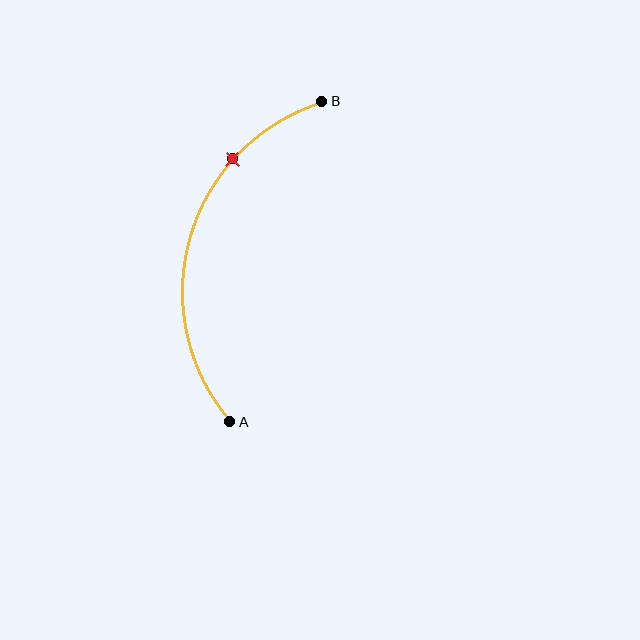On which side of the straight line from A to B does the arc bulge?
The arc bulges to the left of the straight line connecting A and B.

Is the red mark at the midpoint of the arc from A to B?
No. The red mark lies on the arc but is closer to endpoint B. The arc midpoint would be at the point on the curve equidistant along the arc from both A and B.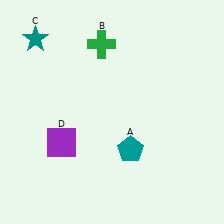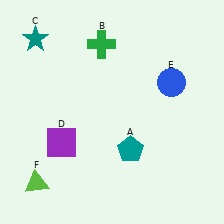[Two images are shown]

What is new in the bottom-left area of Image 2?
A lime triangle (F) was added in the bottom-left area of Image 2.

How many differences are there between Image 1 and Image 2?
There are 2 differences between the two images.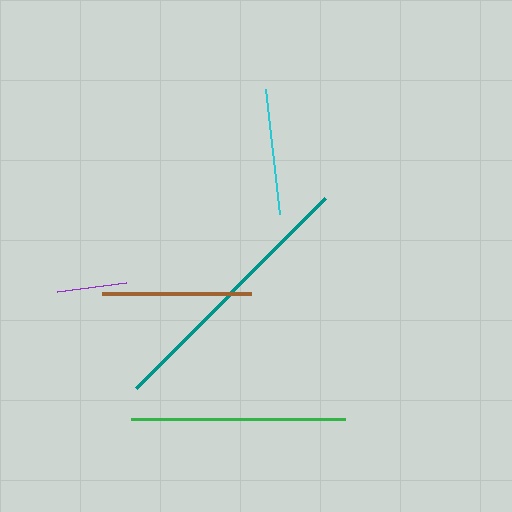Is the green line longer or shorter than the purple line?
The green line is longer than the purple line.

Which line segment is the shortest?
The purple line is the shortest at approximately 70 pixels.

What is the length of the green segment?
The green segment is approximately 214 pixels long.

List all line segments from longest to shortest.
From longest to shortest: teal, green, brown, cyan, purple.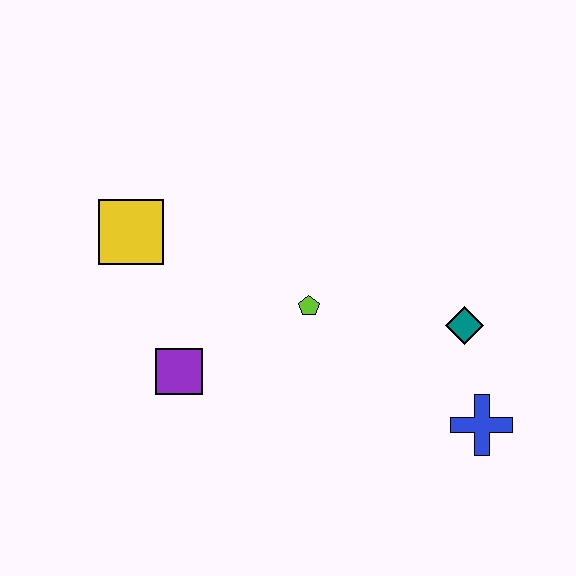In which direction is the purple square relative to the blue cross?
The purple square is to the left of the blue cross.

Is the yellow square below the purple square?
No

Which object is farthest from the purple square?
The blue cross is farthest from the purple square.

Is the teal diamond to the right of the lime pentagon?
Yes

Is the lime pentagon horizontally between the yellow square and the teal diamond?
Yes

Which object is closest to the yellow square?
The purple square is closest to the yellow square.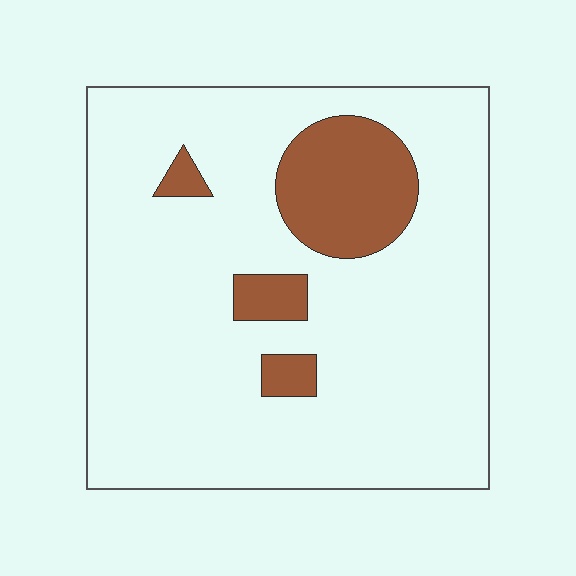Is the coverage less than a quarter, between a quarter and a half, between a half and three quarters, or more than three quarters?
Less than a quarter.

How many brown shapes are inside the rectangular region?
4.